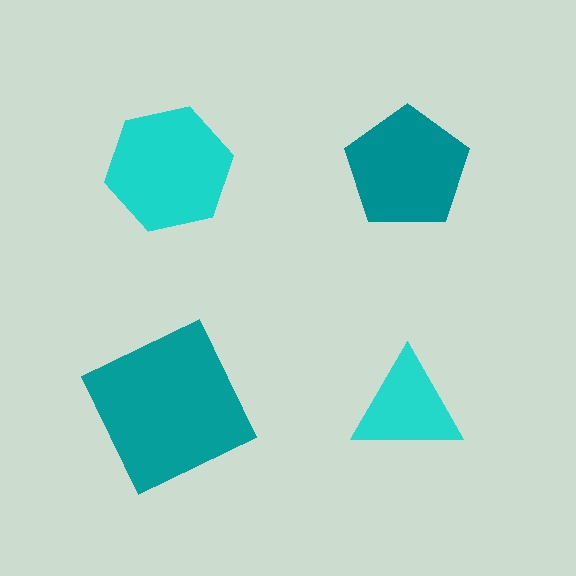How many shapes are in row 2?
2 shapes.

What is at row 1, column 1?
A cyan hexagon.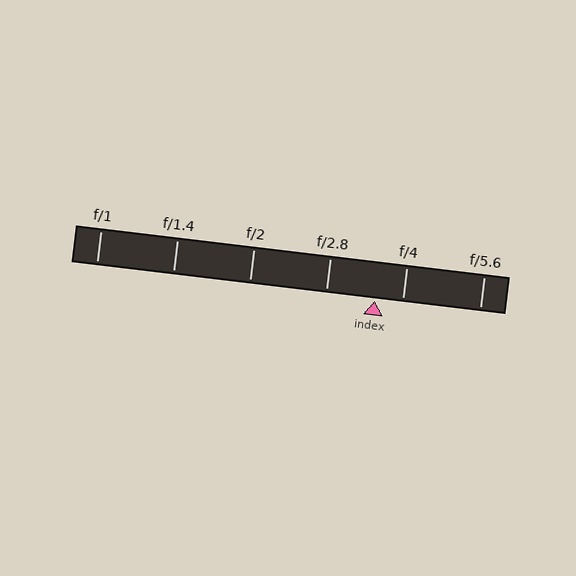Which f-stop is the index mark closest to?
The index mark is closest to f/4.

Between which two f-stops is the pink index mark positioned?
The index mark is between f/2.8 and f/4.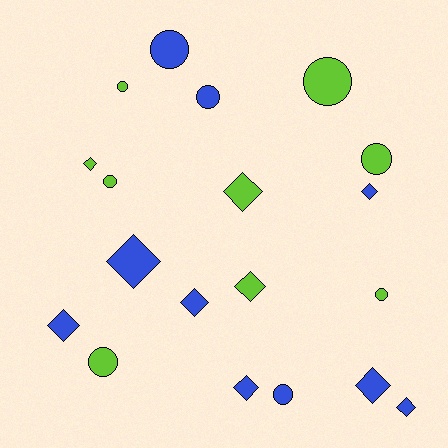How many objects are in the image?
There are 19 objects.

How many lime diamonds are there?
There are 3 lime diamonds.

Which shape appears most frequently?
Diamond, with 10 objects.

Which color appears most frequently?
Blue, with 10 objects.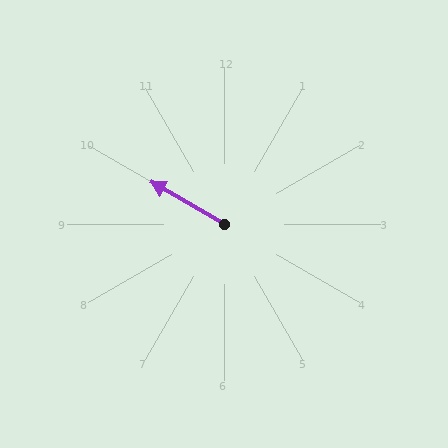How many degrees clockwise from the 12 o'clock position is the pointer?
Approximately 300 degrees.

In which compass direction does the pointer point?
Northwest.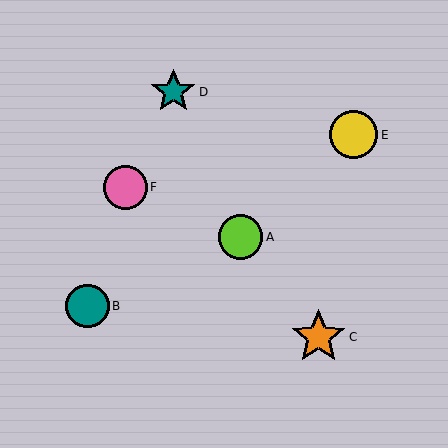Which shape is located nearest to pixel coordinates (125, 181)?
The pink circle (labeled F) at (125, 187) is nearest to that location.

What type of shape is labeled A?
Shape A is a lime circle.